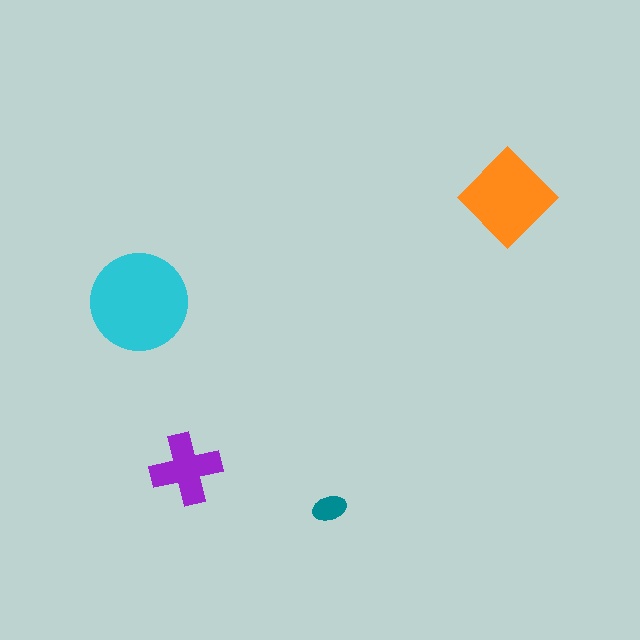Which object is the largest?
The cyan circle.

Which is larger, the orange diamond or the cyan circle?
The cyan circle.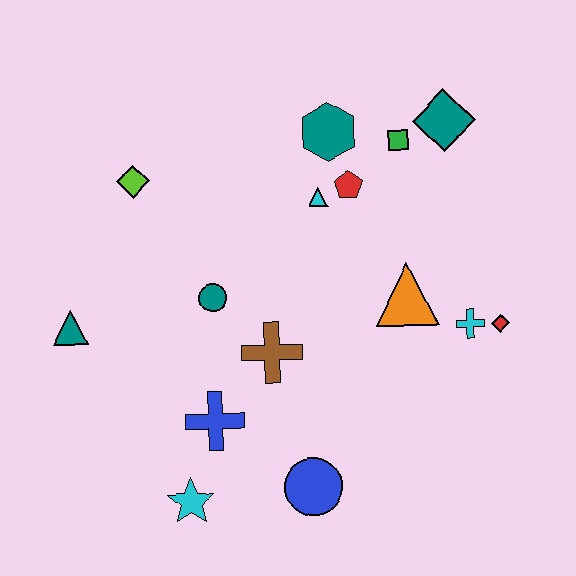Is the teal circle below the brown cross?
No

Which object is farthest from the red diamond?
The teal triangle is farthest from the red diamond.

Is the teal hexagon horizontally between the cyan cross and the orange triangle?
No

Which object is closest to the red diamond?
The cyan cross is closest to the red diamond.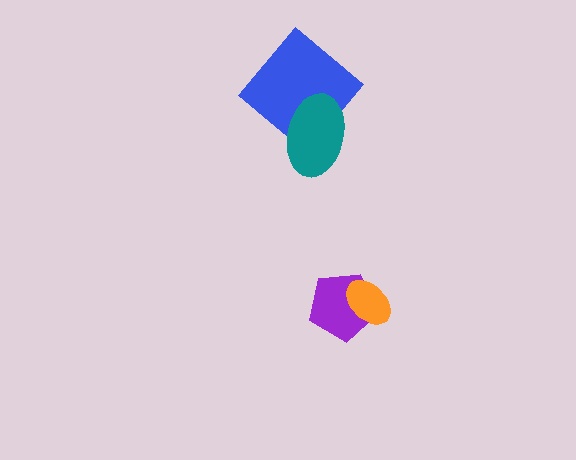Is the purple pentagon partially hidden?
Yes, it is partially covered by another shape.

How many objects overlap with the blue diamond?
1 object overlaps with the blue diamond.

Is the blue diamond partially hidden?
Yes, it is partially covered by another shape.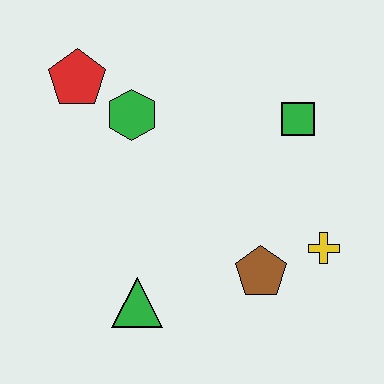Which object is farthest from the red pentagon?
The yellow cross is farthest from the red pentagon.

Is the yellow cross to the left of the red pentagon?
No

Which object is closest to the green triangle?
The brown pentagon is closest to the green triangle.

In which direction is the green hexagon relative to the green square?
The green hexagon is to the left of the green square.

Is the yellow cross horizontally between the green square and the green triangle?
No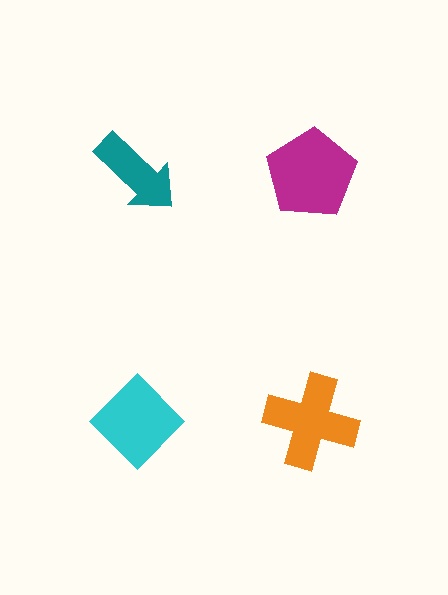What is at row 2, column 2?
An orange cross.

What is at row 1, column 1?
A teal arrow.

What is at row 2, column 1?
A cyan diamond.